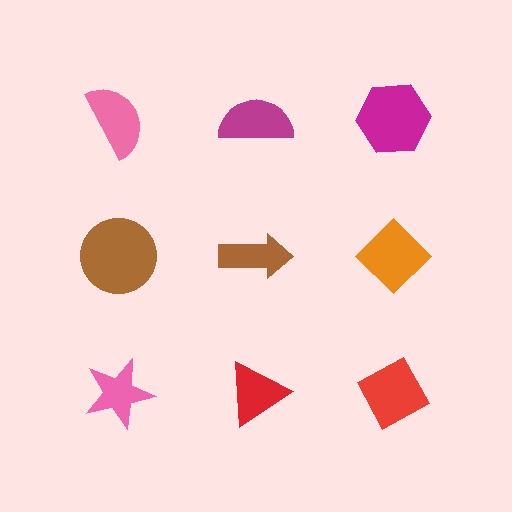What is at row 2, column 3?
An orange diamond.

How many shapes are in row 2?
3 shapes.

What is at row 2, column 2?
A brown arrow.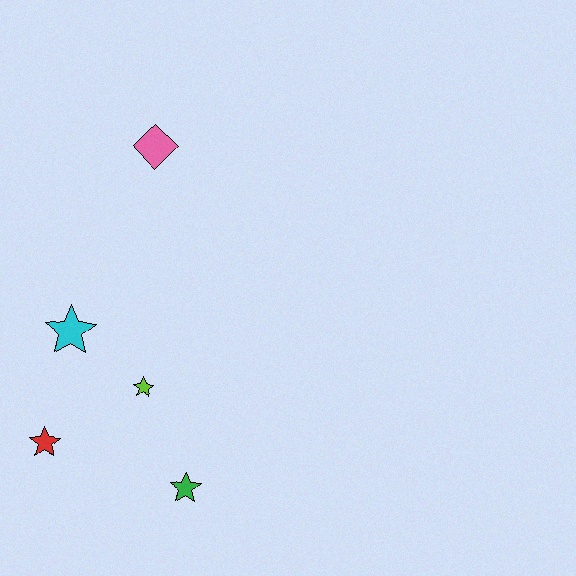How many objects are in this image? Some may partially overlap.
There are 5 objects.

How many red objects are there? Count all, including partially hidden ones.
There is 1 red object.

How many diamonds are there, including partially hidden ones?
There is 1 diamond.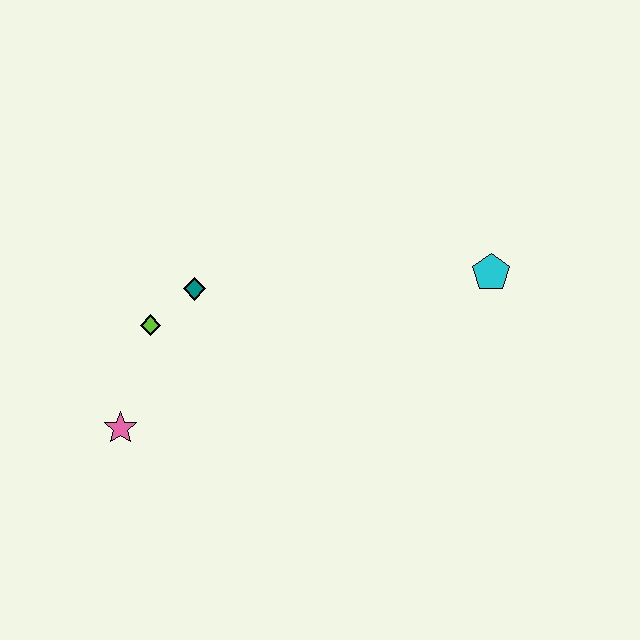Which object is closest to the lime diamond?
The teal diamond is closest to the lime diamond.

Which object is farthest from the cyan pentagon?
The pink star is farthest from the cyan pentagon.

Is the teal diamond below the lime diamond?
No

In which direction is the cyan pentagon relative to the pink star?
The cyan pentagon is to the right of the pink star.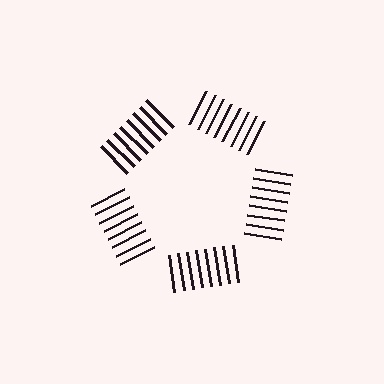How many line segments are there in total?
40 — 8 along each of the 5 edges.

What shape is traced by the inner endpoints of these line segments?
An illusory pentagon — the line segments terminate on its edges but no continuous stroke is drawn.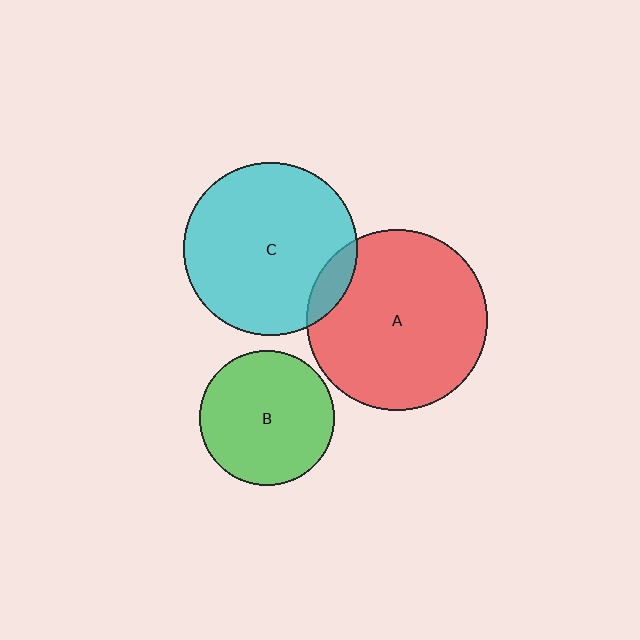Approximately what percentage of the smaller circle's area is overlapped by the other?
Approximately 10%.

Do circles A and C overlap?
Yes.